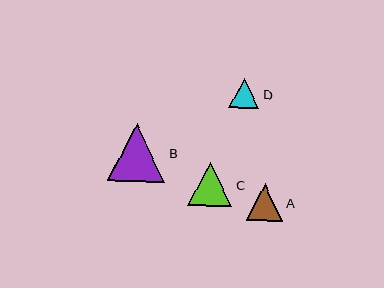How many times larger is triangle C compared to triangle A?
Triangle C is approximately 1.2 times the size of triangle A.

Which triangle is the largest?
Triangle B is the largest with a size of approximately 58 pixels.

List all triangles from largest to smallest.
From largest to smallest: B, C, A, D.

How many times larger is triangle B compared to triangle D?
Triangle B is approximately 1.9 times the size of triangle D.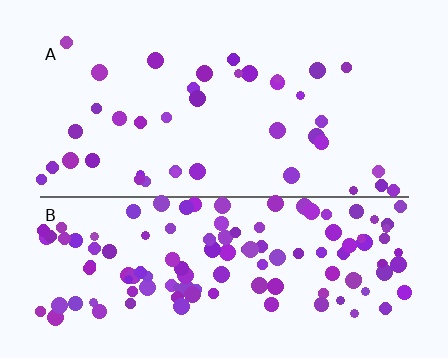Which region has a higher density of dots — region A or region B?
B (the bottom).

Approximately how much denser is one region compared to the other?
Approximately 3.1× — region B over region A.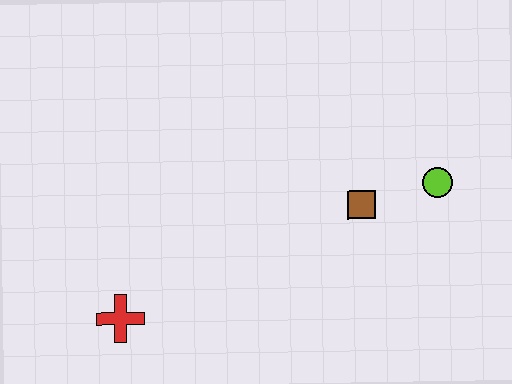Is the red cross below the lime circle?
Yes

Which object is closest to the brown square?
The lime circle is closest to the brown square.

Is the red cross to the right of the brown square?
No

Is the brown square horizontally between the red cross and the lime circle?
Yes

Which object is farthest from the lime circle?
The red cross is farthest from the lime circle.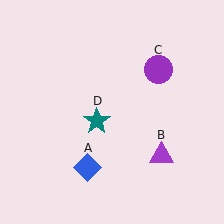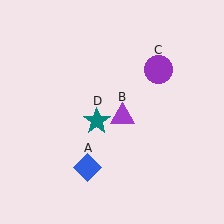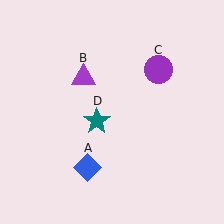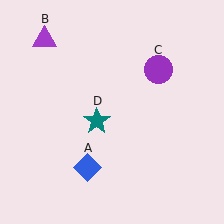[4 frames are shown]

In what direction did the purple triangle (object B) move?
The purple triangle (object B) moved up and to the left.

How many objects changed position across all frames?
1 object changed position: purple triangle (object B).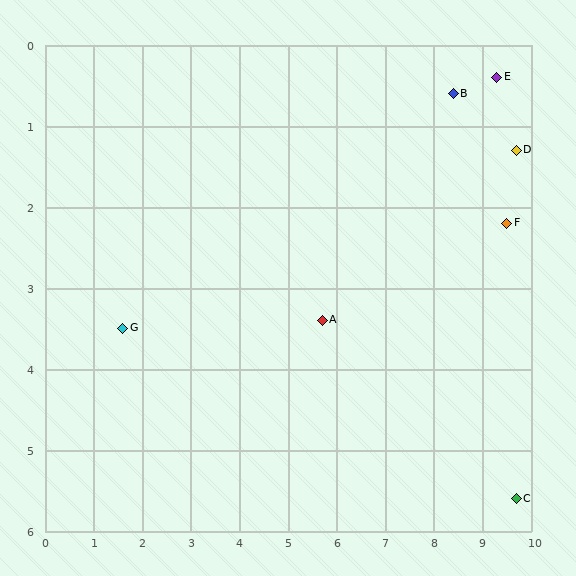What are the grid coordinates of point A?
Point A is at approximately (5.7, 3.4).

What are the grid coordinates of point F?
Point F is at approximately (9.5, 2.2).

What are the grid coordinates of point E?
Point E is at approximately (9.3, 0.4).